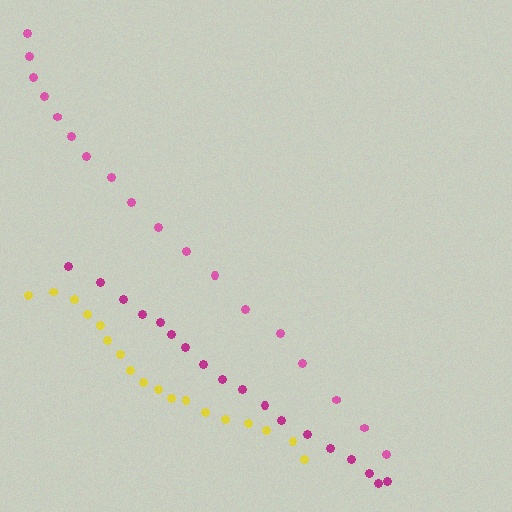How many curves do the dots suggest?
There are 3 distinct paths.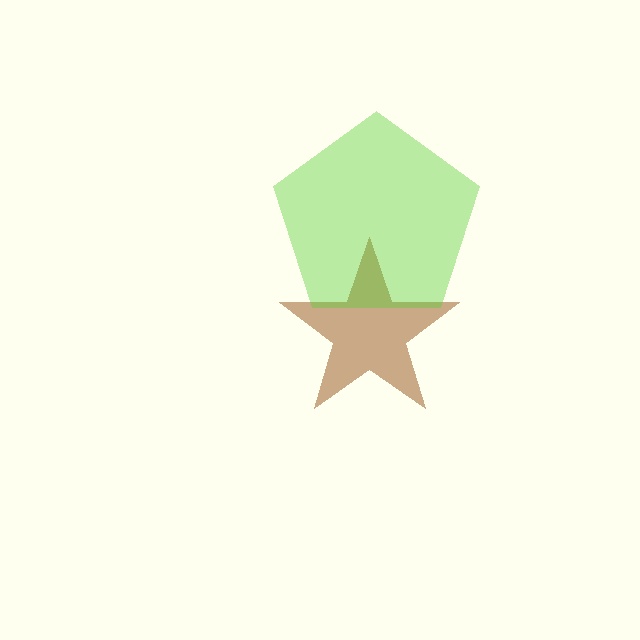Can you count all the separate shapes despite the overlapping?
Yes, there are 2 separate shapes.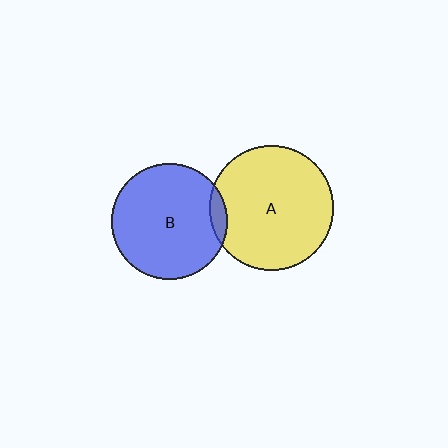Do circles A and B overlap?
Yes.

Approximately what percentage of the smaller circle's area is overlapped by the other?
Approximately 5%.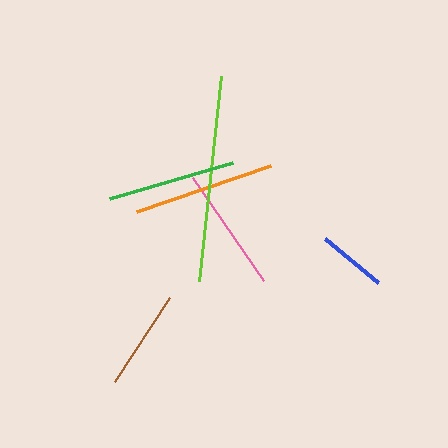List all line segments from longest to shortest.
From longest to shortest: lime, orange, green, pink, brown, blue.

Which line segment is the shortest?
The blue line is the shortest at approximately 69 pixels.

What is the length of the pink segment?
The pink segment is approximately 125 pixels long.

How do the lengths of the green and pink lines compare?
The green and pink lines are approximately the same length.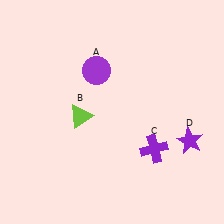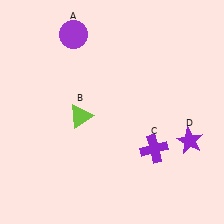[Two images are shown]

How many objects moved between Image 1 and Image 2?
1 object moved between the two images.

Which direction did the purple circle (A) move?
The purple circle (A) moved up.